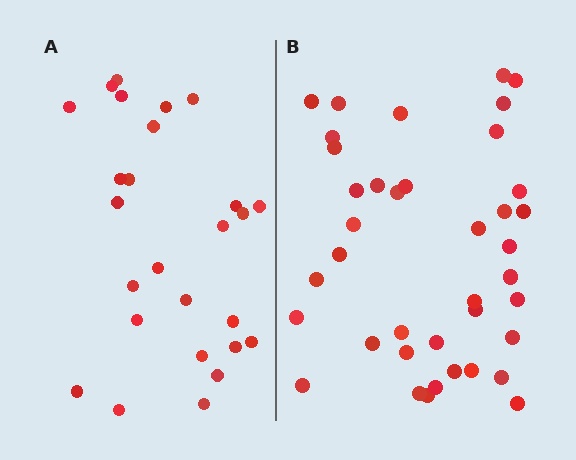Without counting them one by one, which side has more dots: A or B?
Region B (the right region) has more dots.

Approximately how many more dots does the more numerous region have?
Region B has approximately 15 more dots than region A.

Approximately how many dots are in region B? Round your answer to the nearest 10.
About 40 dots. (The exact count is 39, which rounds to 40.)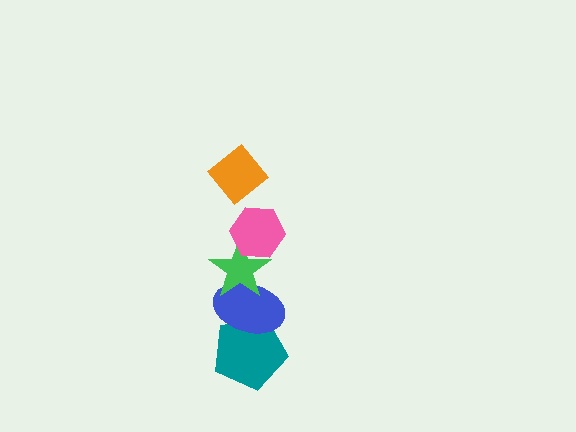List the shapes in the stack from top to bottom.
From top to bottom: the orange diamond, the pink hexagon, the green star, the blue ellipse, the teal pentagon.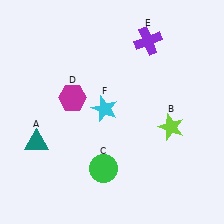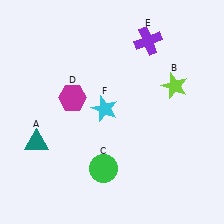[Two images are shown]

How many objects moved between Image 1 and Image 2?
1 object moved between the two images.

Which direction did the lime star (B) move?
The lime star (B) moved up.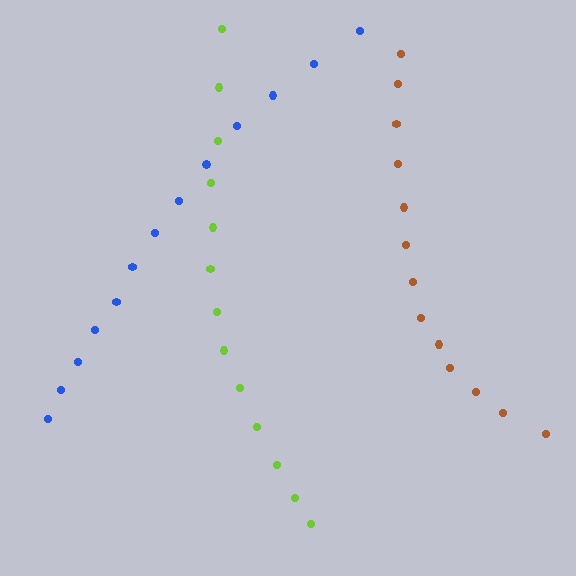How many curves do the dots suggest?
There are 3 distinct paths.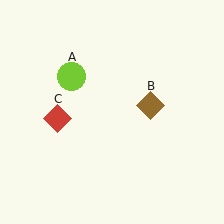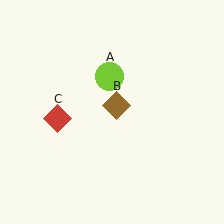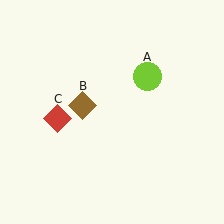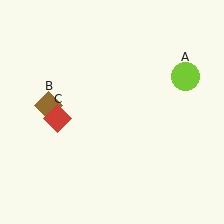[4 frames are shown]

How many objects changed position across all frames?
2 objects changed position: lime circle (object A), brown diamond (object B).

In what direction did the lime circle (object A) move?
The lime circle (object A) moved right.